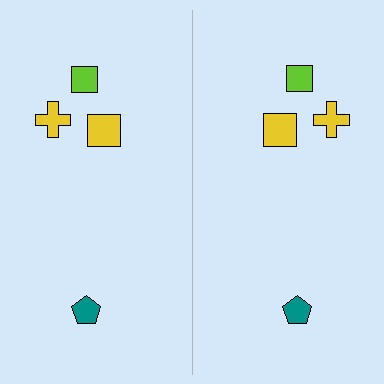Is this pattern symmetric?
Yes, this pattern has bilateral (reflection) symmetry.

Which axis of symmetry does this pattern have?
The pattern has a vertical axis of symmetry running through the center of the image.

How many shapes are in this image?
There are 8 shapes in this image.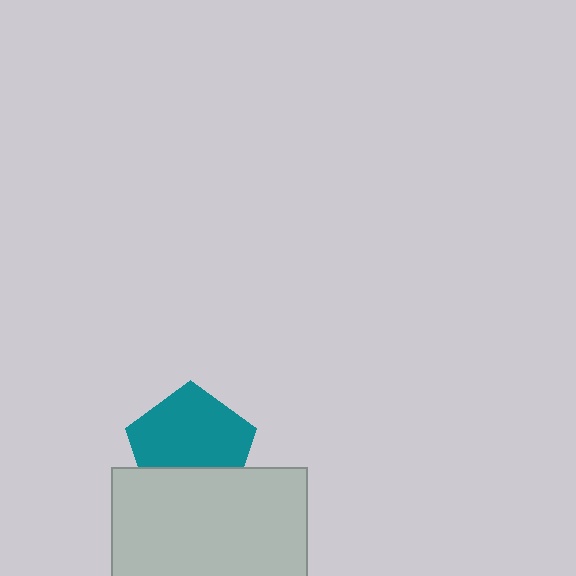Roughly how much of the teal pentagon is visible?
Most of it is visible (roughly 69%).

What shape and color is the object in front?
The object in front is a light gray rectangle.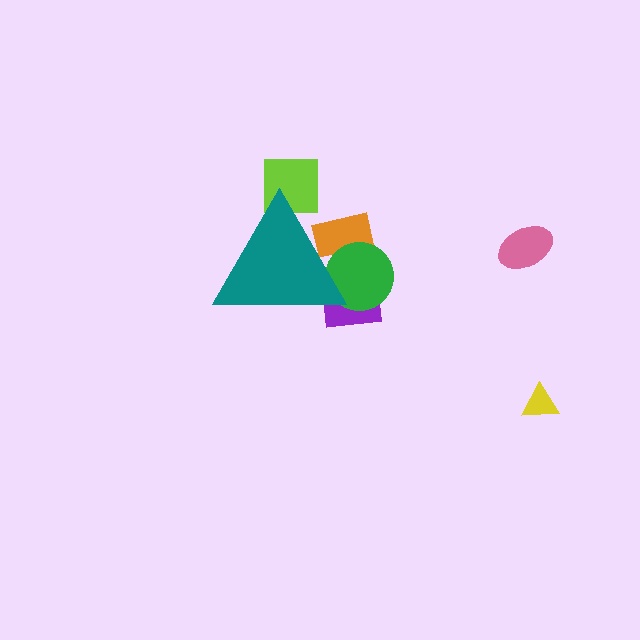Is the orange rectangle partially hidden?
Yes, the orange rectangle is partially hidden behind the teal triangle.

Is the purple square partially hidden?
Yes, the purple square is partially hidden behind the teal triangle.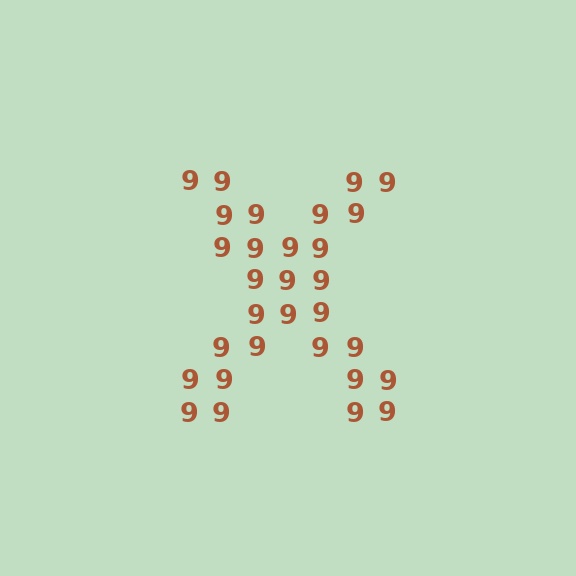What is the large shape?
The large shape is the letter X.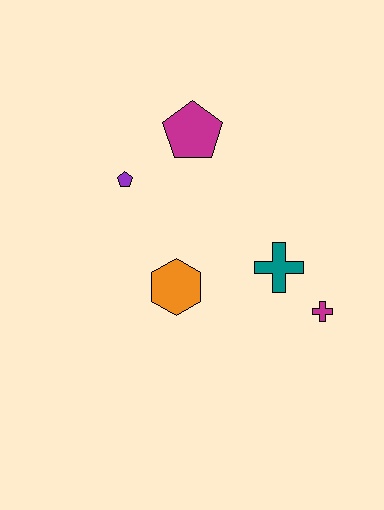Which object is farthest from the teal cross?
The purple pentagon is farthest from the teal cross.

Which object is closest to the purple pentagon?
The magenta pentagon is closest to the purple pentagon.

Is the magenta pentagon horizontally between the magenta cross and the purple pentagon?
Yes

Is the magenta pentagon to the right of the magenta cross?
No